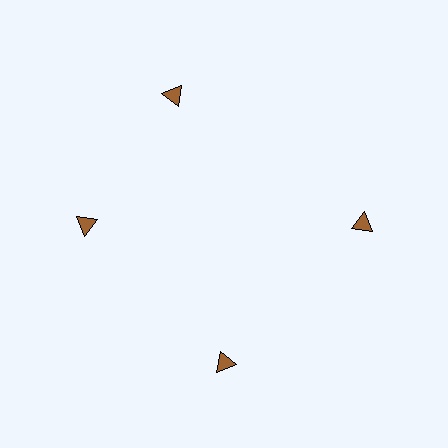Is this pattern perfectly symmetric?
No. The 4 brown triangles are arranged in a ring, but one element near the 12 o'clock position is rotated out of alignment along the ring, breaking the 4-fold rotational symmetry.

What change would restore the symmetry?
The symmetry would be restored by rotating it back into even spacing with its neighbors so that all 4 triangles sit at equal angles and equal distance from the center.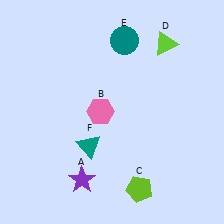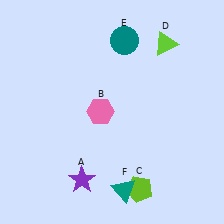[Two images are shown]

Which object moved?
The teal triangle (F) moved down.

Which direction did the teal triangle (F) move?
The teal triangle (F) moved down.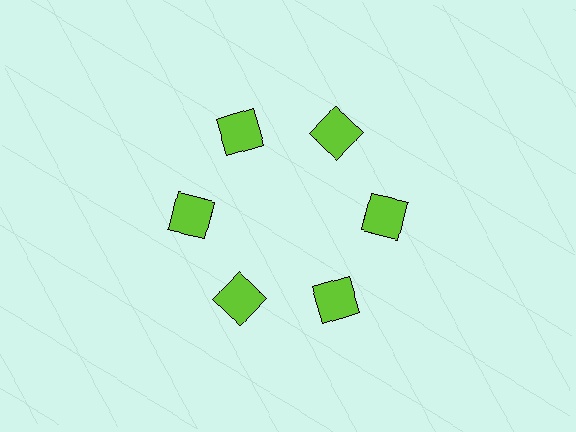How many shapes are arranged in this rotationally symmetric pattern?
There are 6 shapes, arranged in 6 groups of 1.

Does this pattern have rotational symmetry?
Yes, this pattern has 6-fold rotational symmetry. It looks the same after rotating 60 degrees around the center.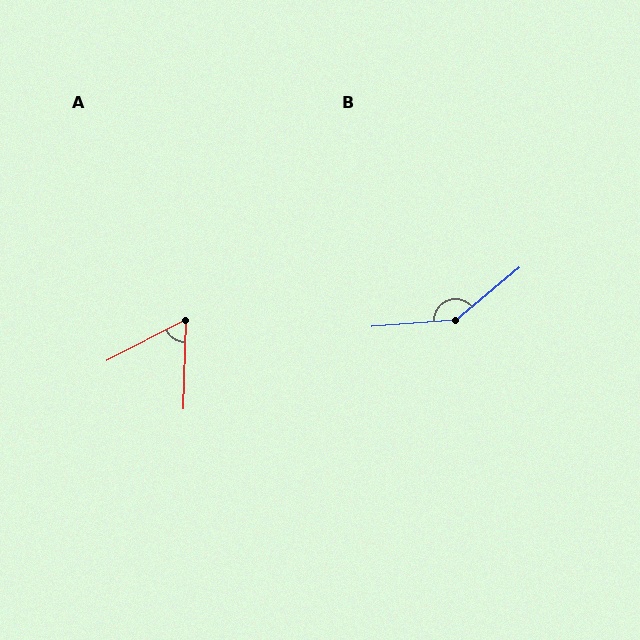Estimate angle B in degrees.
Approximately 145 degrees.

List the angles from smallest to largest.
A (61°), B (145°).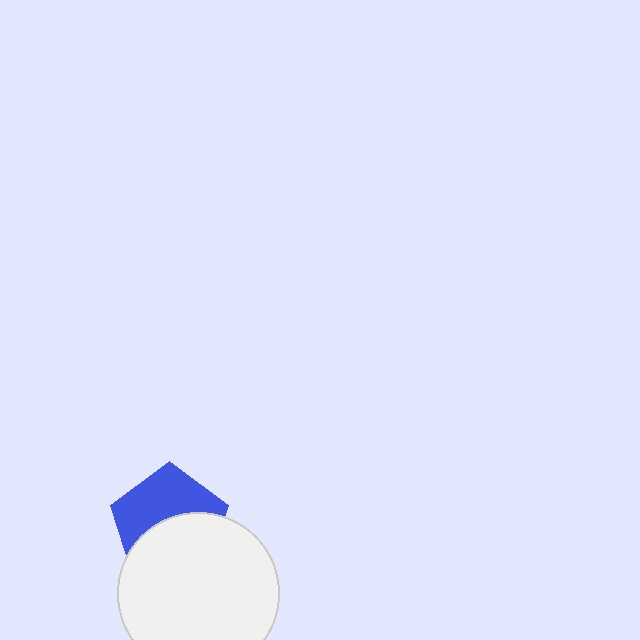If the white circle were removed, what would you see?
You would see the complete blue pentagon.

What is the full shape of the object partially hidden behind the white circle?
The partially hidden object is a blue pentagon.